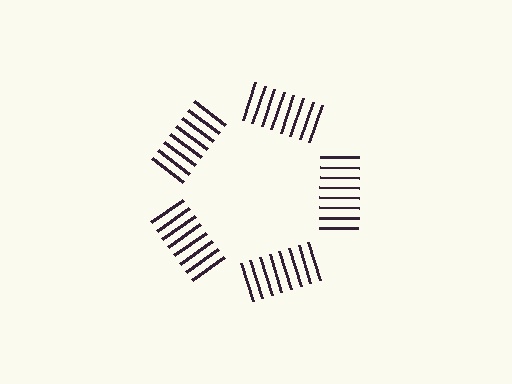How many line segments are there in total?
40 — 8 along each of the 5 edges.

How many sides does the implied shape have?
5 sides — the line-ends trace a pentagon.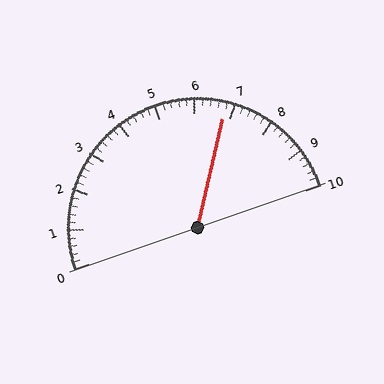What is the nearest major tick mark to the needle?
The nearest major tick mark is 7.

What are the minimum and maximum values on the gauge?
The gauge ranges from 0 to 10.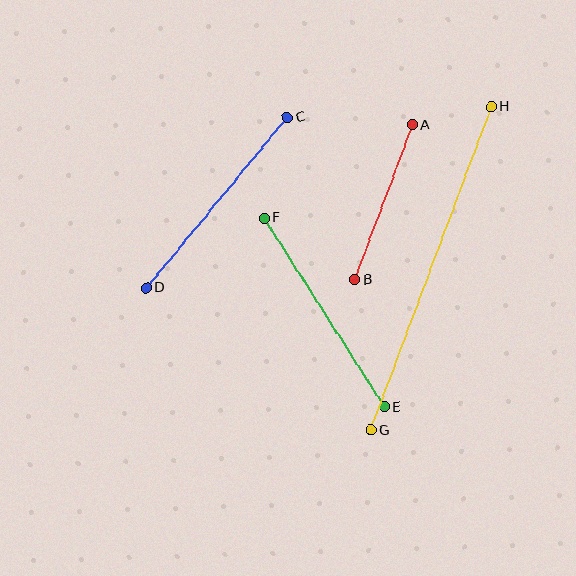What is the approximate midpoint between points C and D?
The midpoint is at approximately (217, 202) pixels.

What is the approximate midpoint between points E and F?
The midpoint is at approximately (324, 312) pixels.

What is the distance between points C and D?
The distance is approximately 221 pixels.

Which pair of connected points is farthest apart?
Points G and H are farthest apart.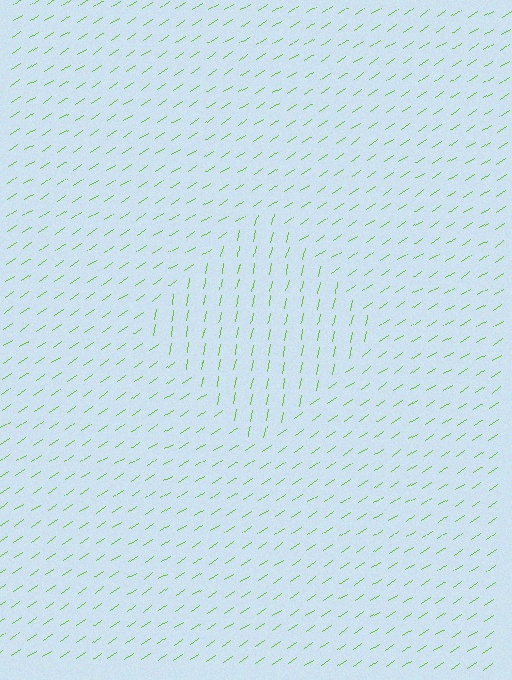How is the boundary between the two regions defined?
The boundary is defined purely by a change in line orientation (approximately 45 degrees difference). All lines are the same color and thickness.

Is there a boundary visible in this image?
Yes, there is a texture boundary formed by a change in line orientation.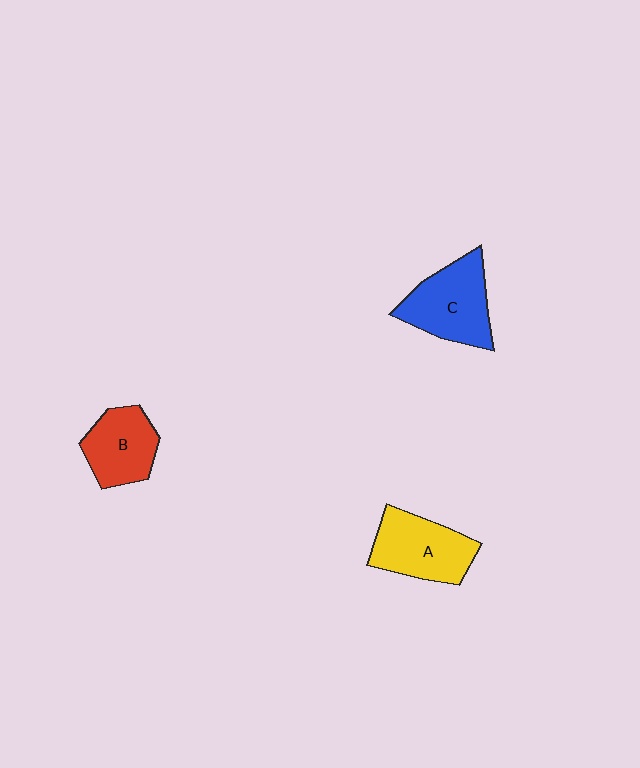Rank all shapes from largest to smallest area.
From largest to smallest: C (blue), A (yellow), B (red).